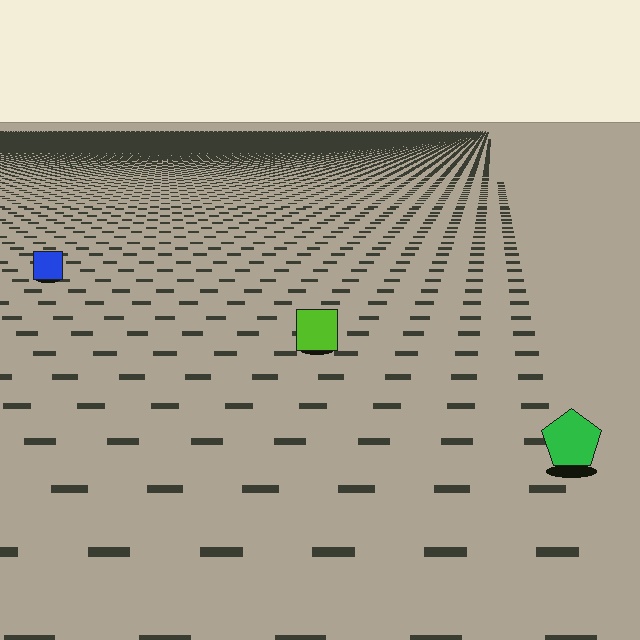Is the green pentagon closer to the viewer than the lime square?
Yes. The green pentagon is closer — you can tell from the texture gradient: the ground texture is coarser near it.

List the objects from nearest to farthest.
From nearest to farthest: the green pentagon, the lime square, the blue square.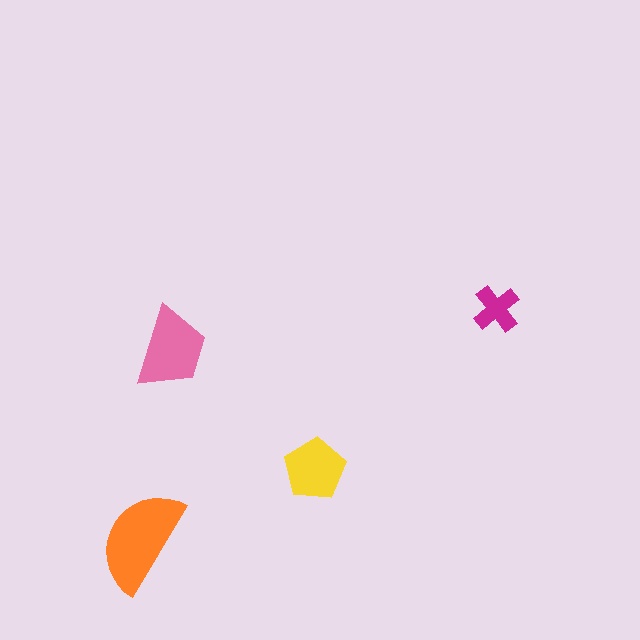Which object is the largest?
The orange semicircle.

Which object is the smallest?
The magenta cross.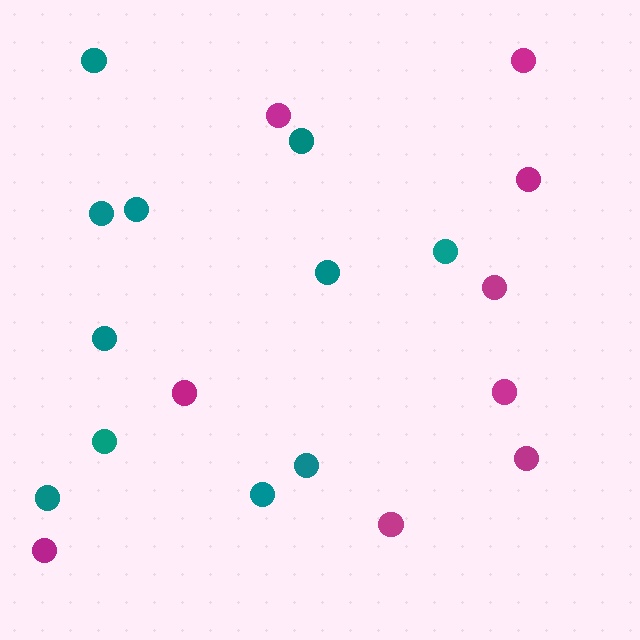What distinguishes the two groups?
There are 2 groups: one group of teal circles (11) and one group of magenta circles (9).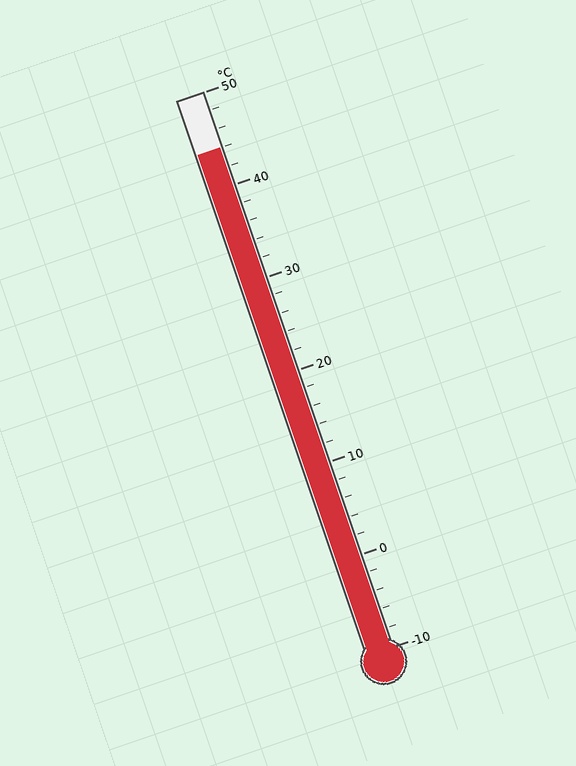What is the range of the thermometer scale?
The thermometer scale ranges from -10°C to 50°C.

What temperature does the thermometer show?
The thermometer shows approximately 44°C.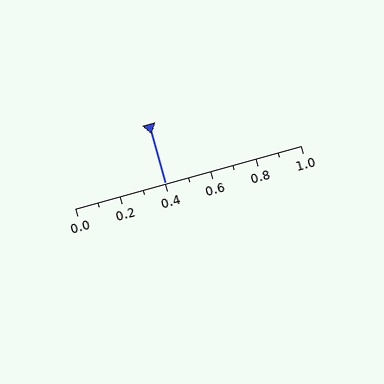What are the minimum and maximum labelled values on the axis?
The axis runs from 0.0 to 1.0.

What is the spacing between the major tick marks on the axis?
The major ticks are spaced 0.2 apart.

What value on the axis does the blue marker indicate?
The marker indicates approximately 0.4.